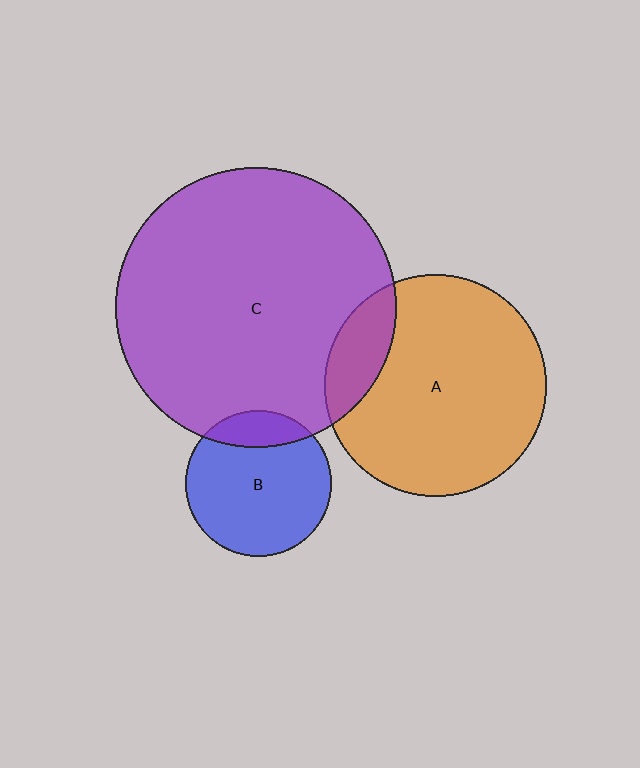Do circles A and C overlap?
Yes.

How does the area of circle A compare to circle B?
Approximately 2.3 times.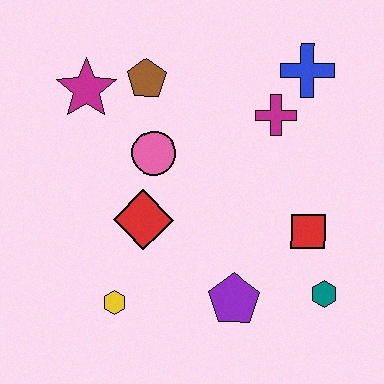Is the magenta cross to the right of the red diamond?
Yes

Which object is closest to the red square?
The teal hexagon is closest to the red square.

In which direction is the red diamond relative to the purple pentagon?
The red diamond is to the left of the purple pentagon.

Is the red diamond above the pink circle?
No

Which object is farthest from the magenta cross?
The yellow hexagon is farthest from the magenta cross.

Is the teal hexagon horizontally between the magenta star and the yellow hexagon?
No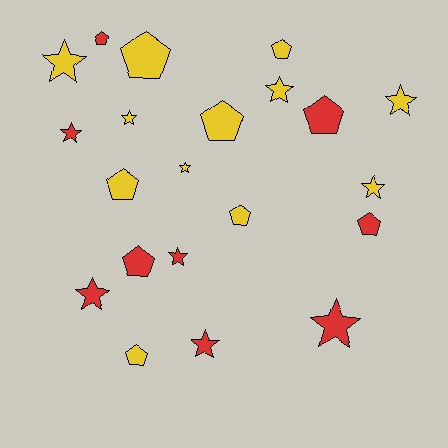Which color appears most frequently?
Yellow, with 12 objects.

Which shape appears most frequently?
Star, with 11 objects.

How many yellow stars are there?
There are 6 yellow stars.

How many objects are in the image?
There are 21 objects.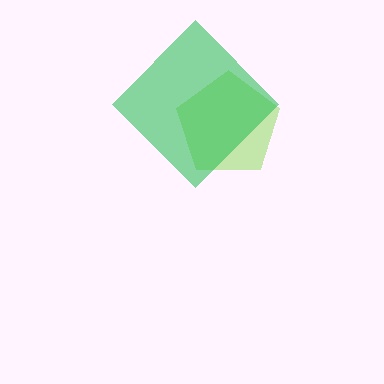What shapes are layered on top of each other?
The layered shapes are: a lime pentagon, a green diamond.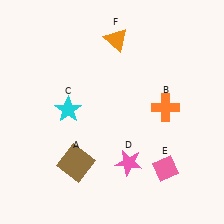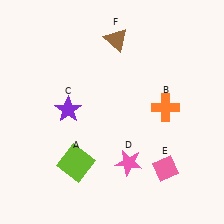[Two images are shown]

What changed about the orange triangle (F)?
In Image 1, F is orange. In Image 2, it changed to brown.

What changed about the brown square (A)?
In Image 1, A is brown. In Image 2, it changed to lime.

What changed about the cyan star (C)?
In Image 1, C is cyan. In Image 2, it changed to purple.